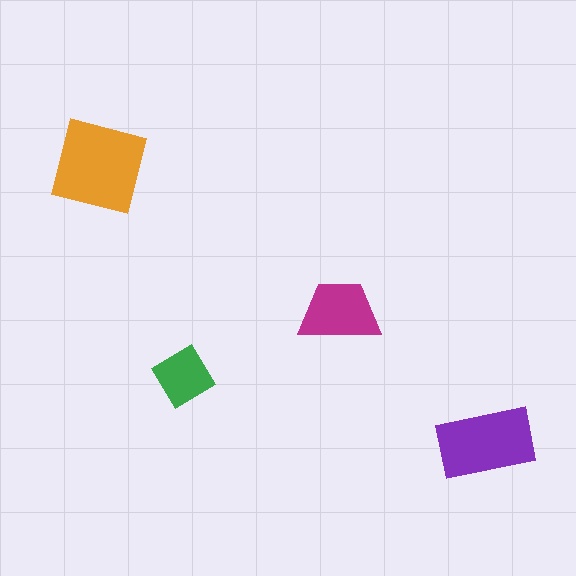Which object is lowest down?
The purple rectangle is bottommost.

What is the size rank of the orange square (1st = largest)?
1st.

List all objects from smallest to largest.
The green diamond, the magenta trapezoid, the purple rectangle, the orange square.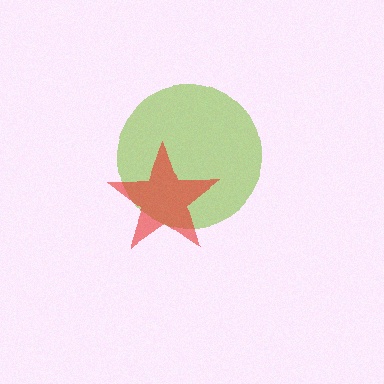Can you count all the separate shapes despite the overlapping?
Yes, there are 2 separate shapes.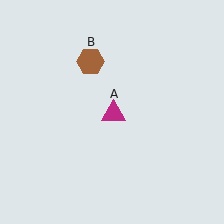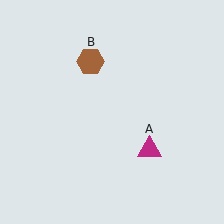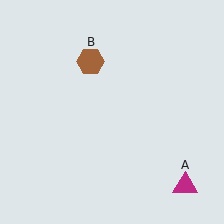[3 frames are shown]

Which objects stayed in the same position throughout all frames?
Brown hexagon (object B) remained stationary.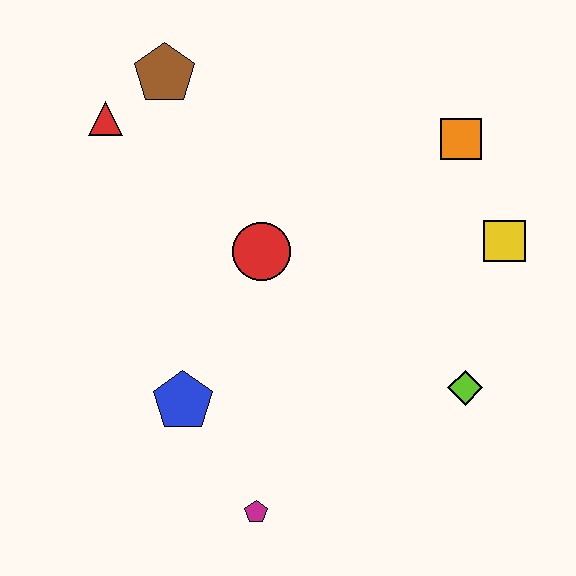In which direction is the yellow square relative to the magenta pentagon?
The yellow square is above the magenta pentagon.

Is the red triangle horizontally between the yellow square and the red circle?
No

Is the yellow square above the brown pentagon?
No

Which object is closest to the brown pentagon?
The red triangle is closest to the brown pentagon.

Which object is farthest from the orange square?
The magenta pentagon is farthest from the orange square.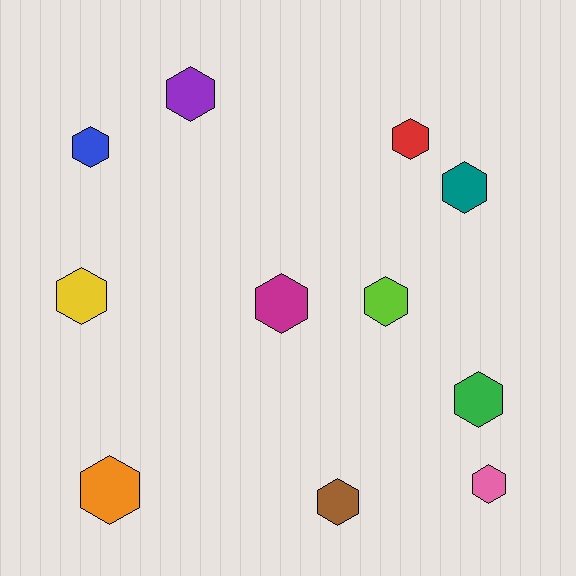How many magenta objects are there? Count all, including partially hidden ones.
There is 1 magenta object.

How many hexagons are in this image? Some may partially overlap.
There are 11 hexagons.